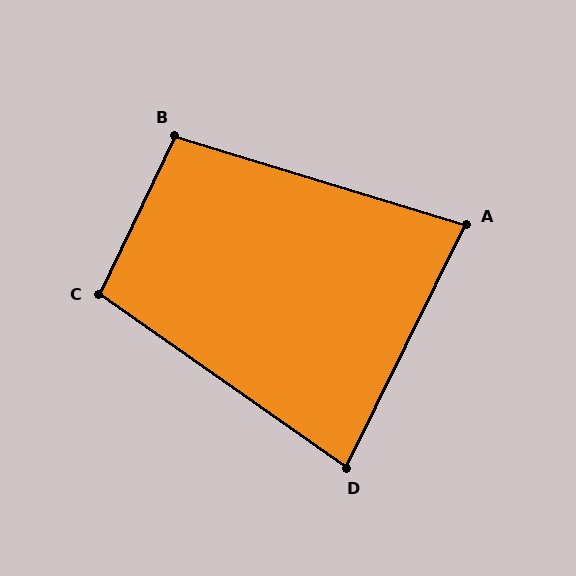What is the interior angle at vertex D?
Approximately 81 degrees (acute).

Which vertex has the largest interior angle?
C, at approximately 99 degrees.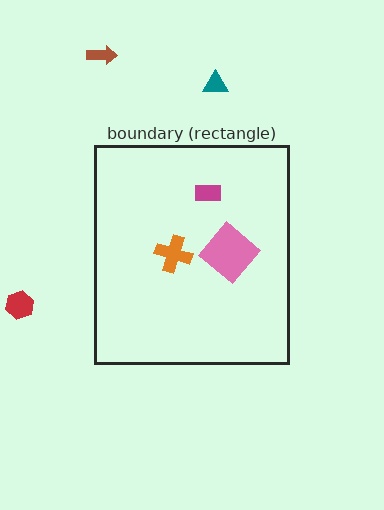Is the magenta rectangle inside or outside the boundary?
Inside.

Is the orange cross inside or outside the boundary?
Inside.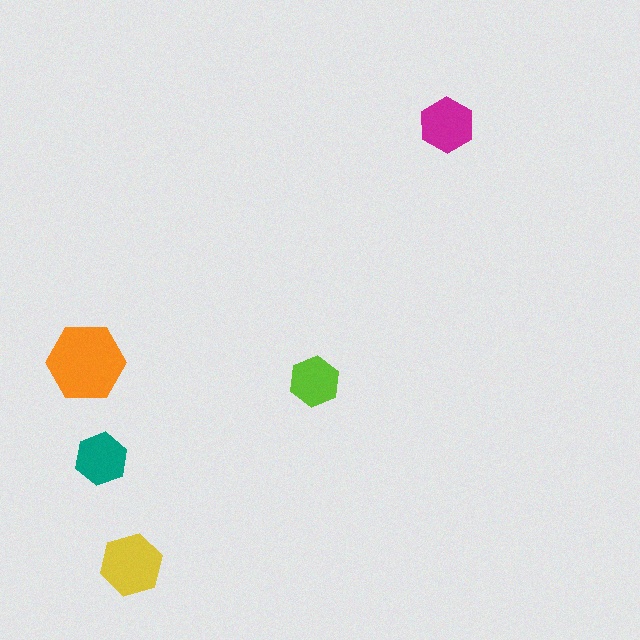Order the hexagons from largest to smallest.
the orange one, the yellow one, the magenta one, the teal one, the lime one.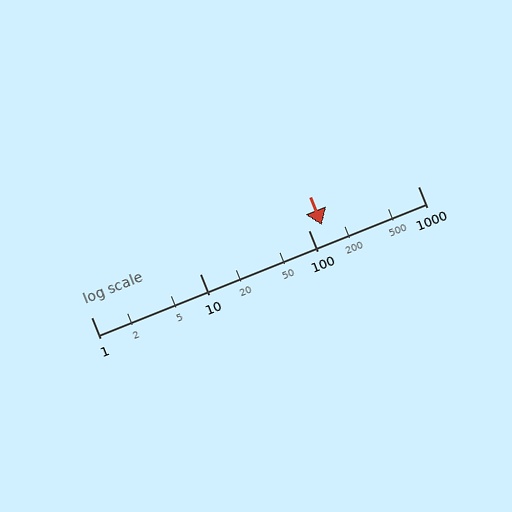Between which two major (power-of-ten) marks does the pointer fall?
The pointer is between 100 and 1000.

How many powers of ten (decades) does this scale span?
The scale spans 3 decades, from 1 to 1000.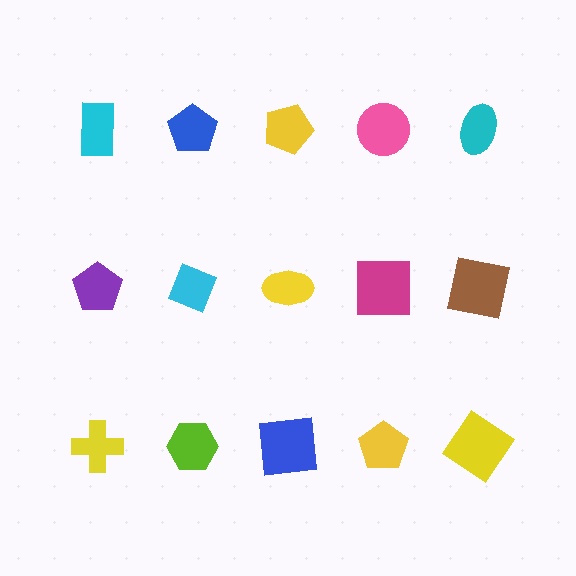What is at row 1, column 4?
A pink circle.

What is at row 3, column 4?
A yellow pentagon.